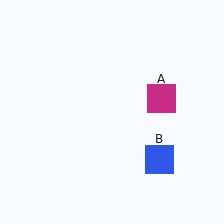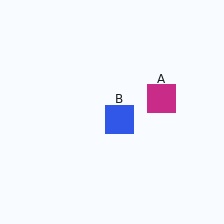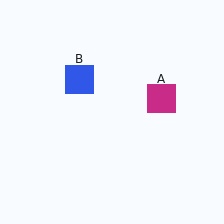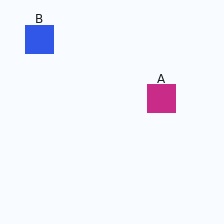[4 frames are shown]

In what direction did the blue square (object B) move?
The blue square (object B) moved up and to the left.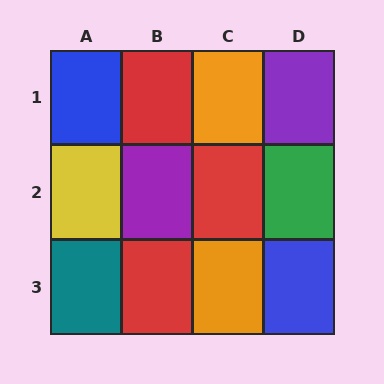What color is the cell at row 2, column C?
Red.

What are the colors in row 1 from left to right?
Blue, red, orange, purple.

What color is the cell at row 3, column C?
Orange.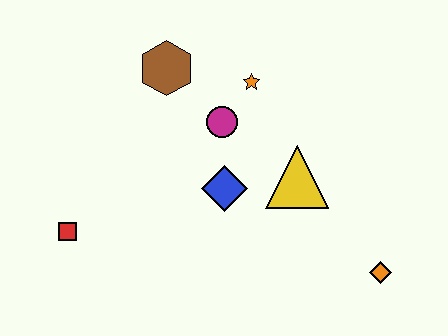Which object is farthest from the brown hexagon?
The orange diamond is farthest from the brown hexagon.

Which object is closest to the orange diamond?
The yellow triangle is closest to the orange diamond.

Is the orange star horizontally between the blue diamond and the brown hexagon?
No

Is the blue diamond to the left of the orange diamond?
Yes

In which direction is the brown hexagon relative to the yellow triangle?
The brown hexagon is to the left of the yellow triangle.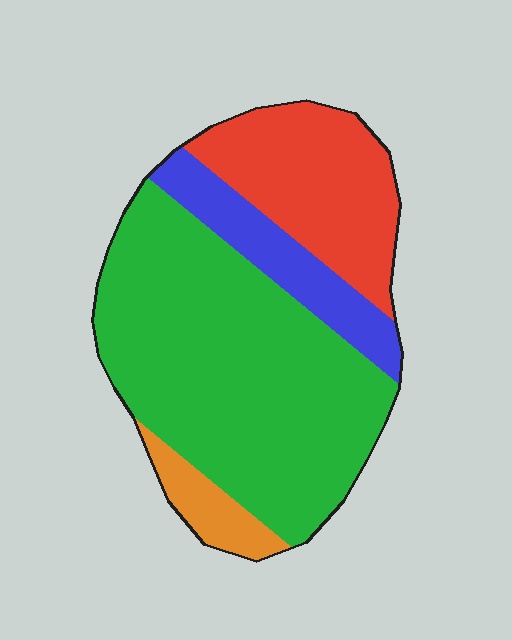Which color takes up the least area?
Orange, at roughly 5%.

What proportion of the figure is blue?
Blue takes up less than a sixth of the figure.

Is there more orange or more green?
Green.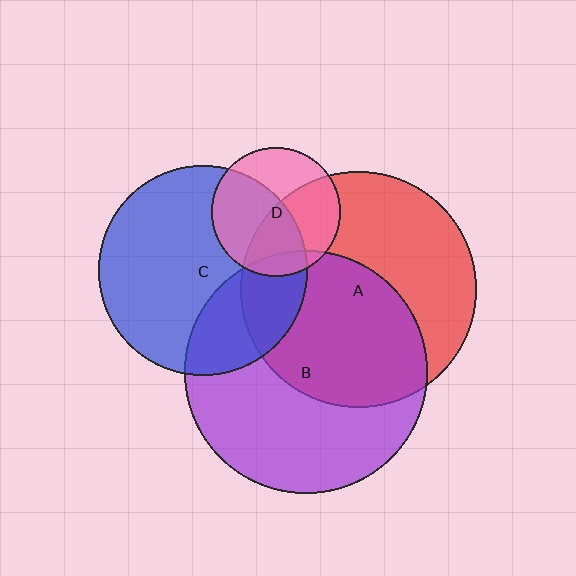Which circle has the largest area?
Circle B (purple).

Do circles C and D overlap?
Yes.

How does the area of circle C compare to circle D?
Approximately 2.6 times.